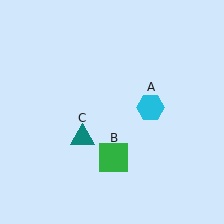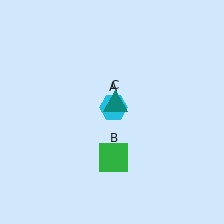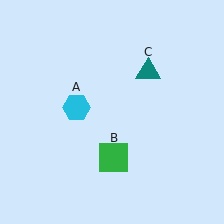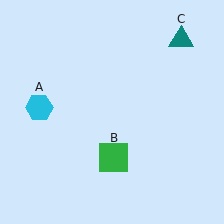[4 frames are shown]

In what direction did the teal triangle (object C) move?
The teal triangle (object C) moved up and to the right.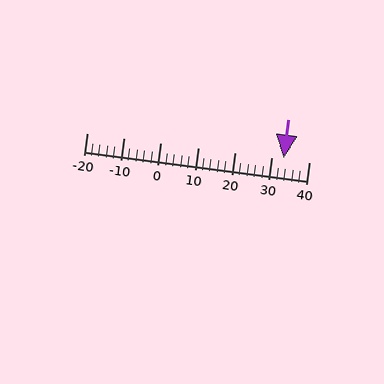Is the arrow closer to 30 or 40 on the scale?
The arrow is closer to 30.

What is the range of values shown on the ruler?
The ruler shows values from -20 to 40.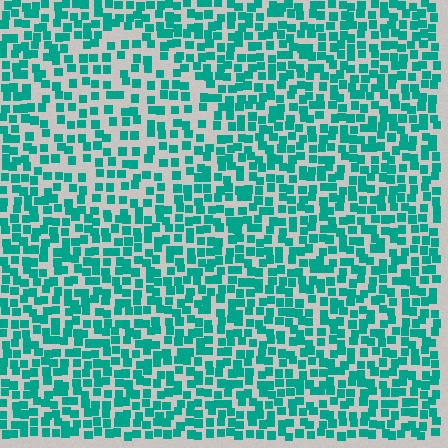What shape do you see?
I see a circle.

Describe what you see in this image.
The image contains small teal elements arranged at two different densities. A circle-shaped region is visible where the elements are less densely packed than the surrounding area.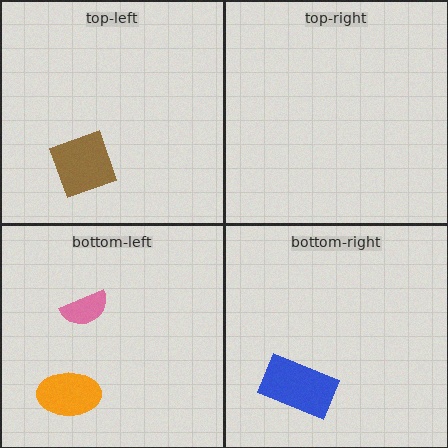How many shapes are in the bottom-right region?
1.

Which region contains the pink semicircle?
The bottom-left region.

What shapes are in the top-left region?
The brown square.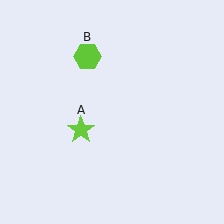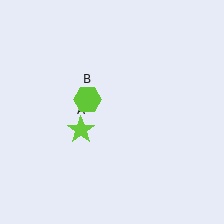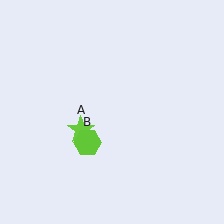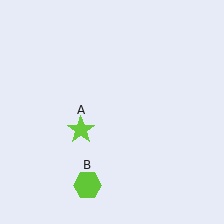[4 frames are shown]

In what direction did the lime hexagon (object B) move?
The lime hexagon (object B) moved down.